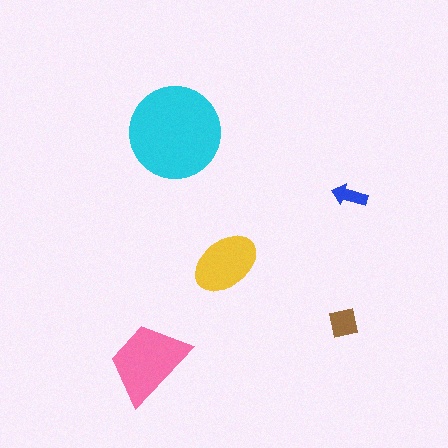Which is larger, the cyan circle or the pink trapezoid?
The cyan circle.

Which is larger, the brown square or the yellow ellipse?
The yellow ellipse.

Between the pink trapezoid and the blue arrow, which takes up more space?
The pink trapezoid.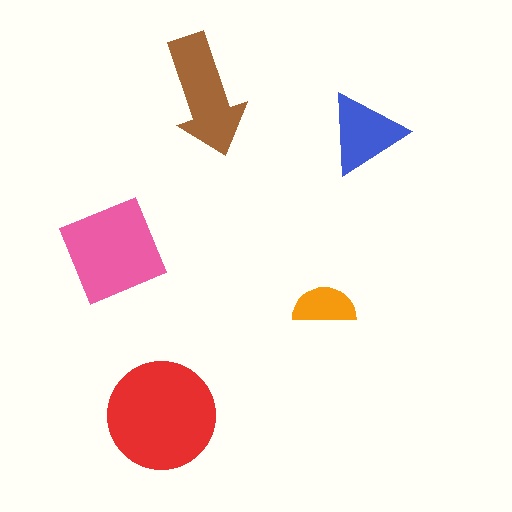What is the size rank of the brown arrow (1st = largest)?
3rd.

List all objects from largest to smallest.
The red circle, the pink square, the brown arrow, the blue triangle, the orange semicircle.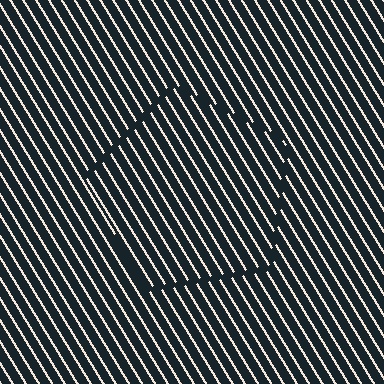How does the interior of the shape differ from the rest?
The interior of the shape contains the same grating, shifted by half a period — the contour is defined by the phase discontinuity where line-ends from the inner and outer gratings abut.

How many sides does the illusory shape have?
5 sides — the line-ends trace a pentagon.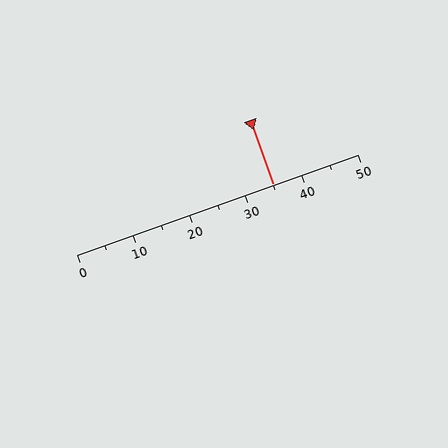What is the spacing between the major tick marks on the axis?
The major ticks are spaced 10 apart.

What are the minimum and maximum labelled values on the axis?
The axis runs from 0 to 50.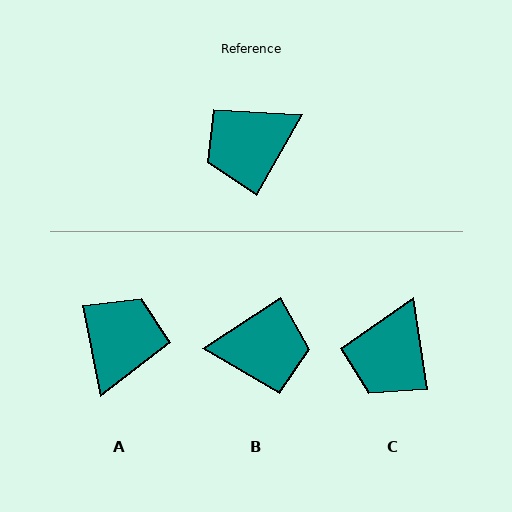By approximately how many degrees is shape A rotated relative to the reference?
Approximately 139 degrees clockwise.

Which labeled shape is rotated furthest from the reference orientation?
B, about 153 degrees away.